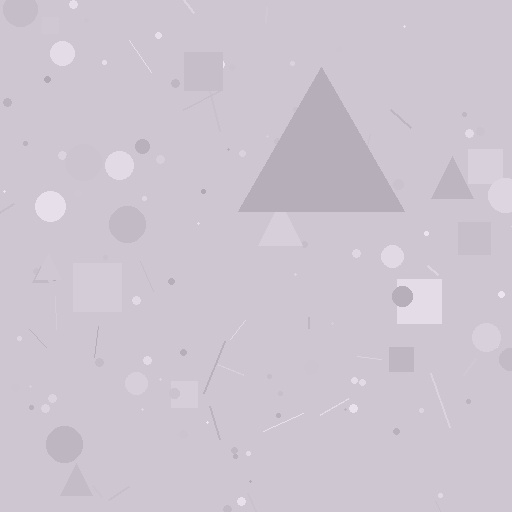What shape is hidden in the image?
A triangle is hidden in the image.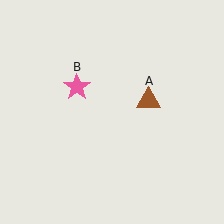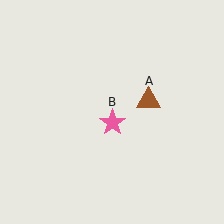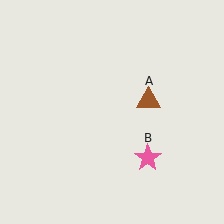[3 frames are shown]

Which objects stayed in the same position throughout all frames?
Brown triangle (object A) remained stationary.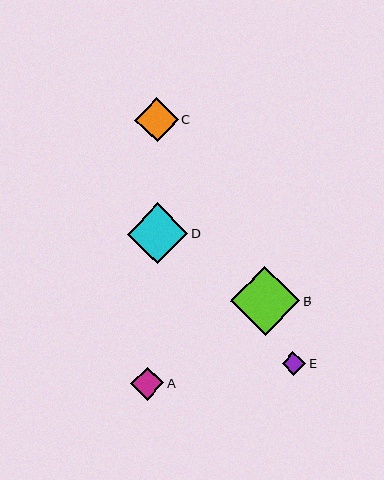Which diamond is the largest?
Diamond B is the largest with a size of approximately 69 pixels.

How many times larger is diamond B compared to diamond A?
Diamond B is approximately 2.1 times the size of diamond A.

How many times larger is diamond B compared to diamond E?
Diamond B is approximately 2.9 times the size of diamond E.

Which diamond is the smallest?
Diamond E is the smallest with a size of approximately 23 pixels.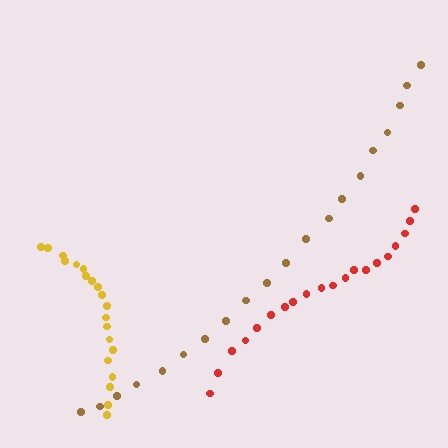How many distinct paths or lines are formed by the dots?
There are 3 distinct paths.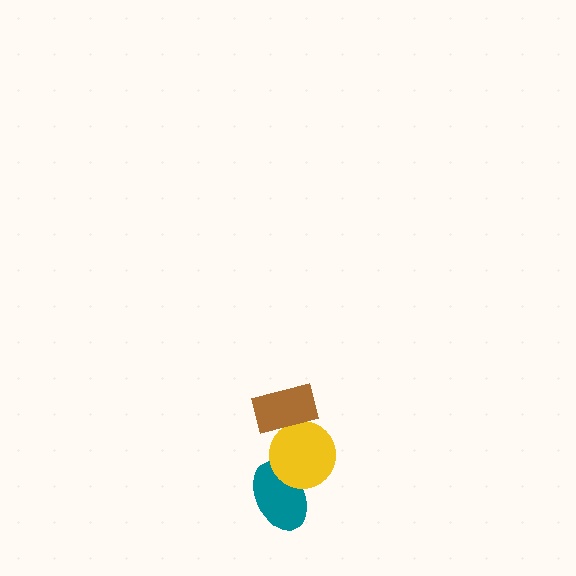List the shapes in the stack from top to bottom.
From top to bottom: the brown rectangle, the yellow circle, the teal ellipse.